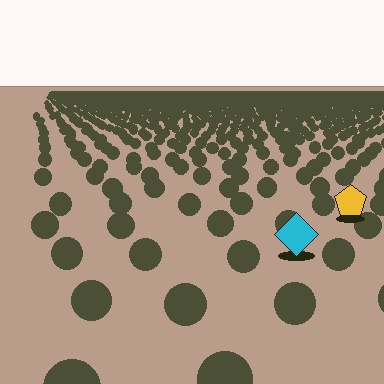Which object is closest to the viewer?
The cyan diamond is closest. The texture marks near it are larger and more spread out.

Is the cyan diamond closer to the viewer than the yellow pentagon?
Yes. The cyan diamond is closer — you can tell from the texture gradient: the ground texture is coarser near it.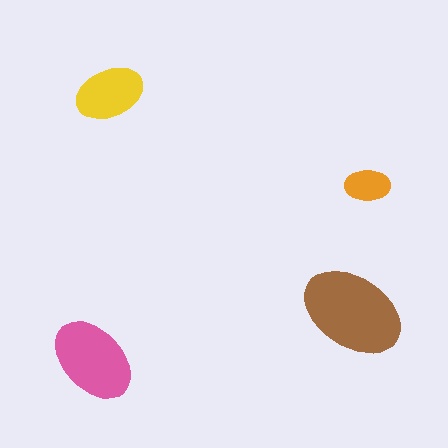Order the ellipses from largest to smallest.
the brown one, the pink one, the yellow one, the orange one.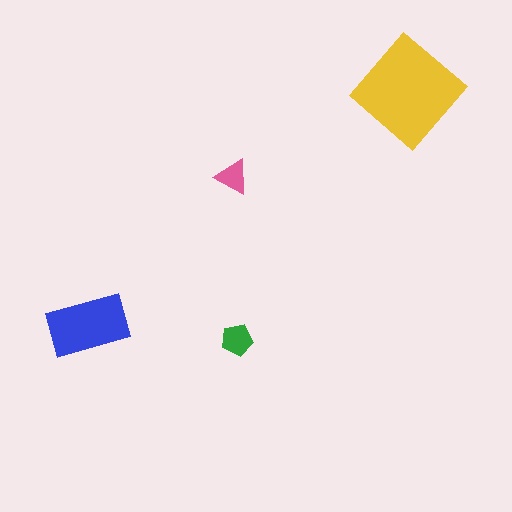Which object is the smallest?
The pink triangle.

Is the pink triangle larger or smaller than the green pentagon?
Smaller.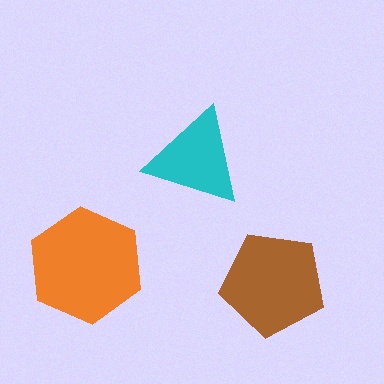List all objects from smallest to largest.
The cyan triangle, the brown pentagon, the orange hexagon.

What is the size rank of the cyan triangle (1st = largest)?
3rd.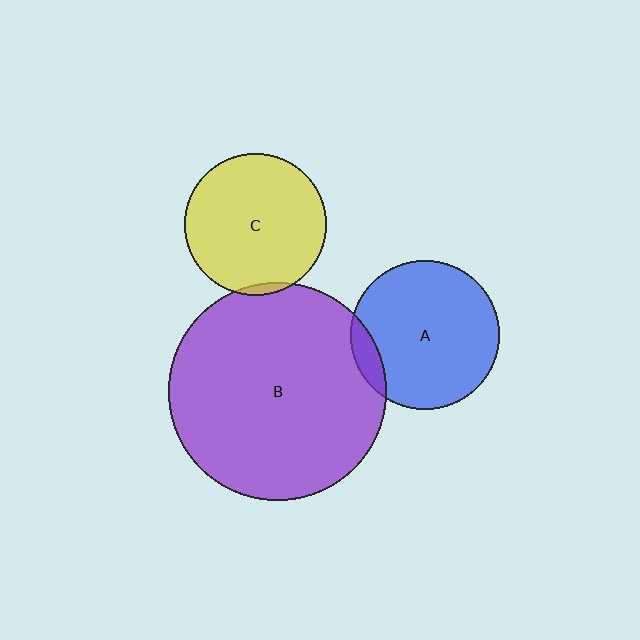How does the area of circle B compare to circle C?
Approximately 2.4 times.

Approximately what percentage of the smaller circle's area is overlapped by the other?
Approximately 10%.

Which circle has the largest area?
Circle B (purple).